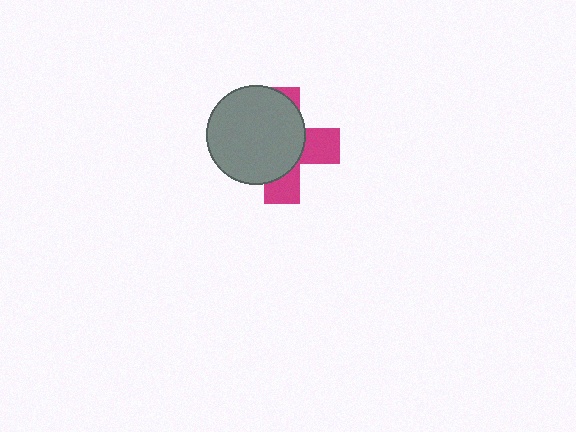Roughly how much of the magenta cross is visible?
A small part of it is visible (roughly 36%).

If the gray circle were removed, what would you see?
You would see the complete magenta cross.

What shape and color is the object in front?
The object in front is a gray circle.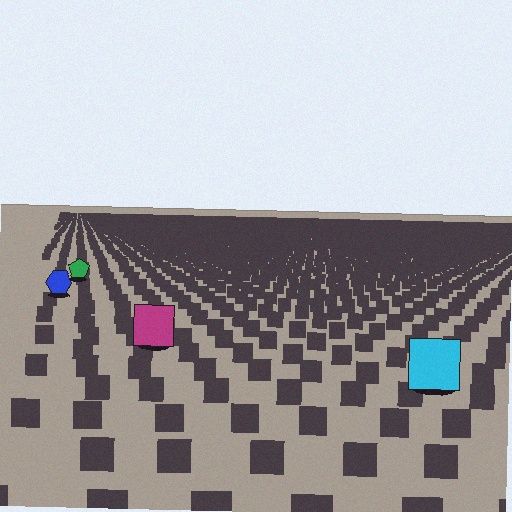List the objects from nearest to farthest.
From nearest to farthest: the cyan square, the magenta square, the blue hexagon, the green pentagon.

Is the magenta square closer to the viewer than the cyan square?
No. The cyan square is closer — you can tell from the texture gradient: the ground texture is coarser near it.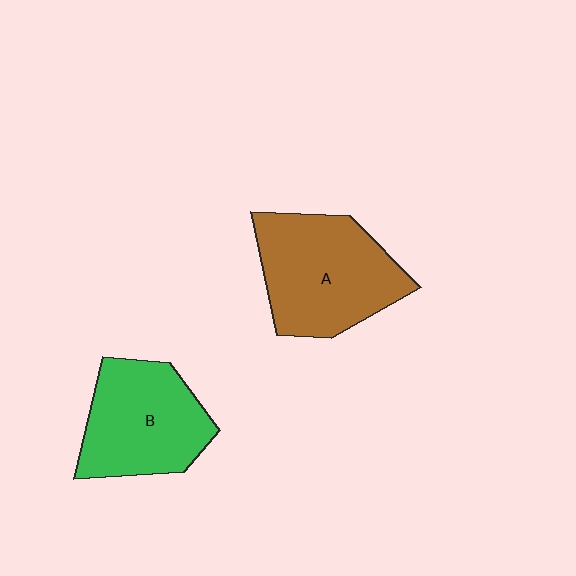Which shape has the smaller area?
Shape B (green).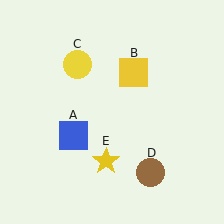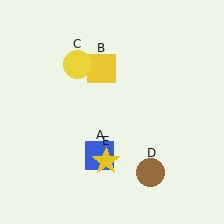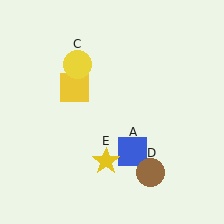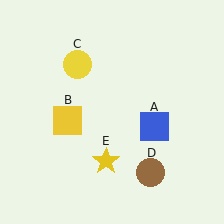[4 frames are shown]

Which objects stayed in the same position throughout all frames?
Yellow circle (object C) and brown circle (object D) and yellow star (object E) remained stationary.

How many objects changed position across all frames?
2 objects changed position: blue square (object A), yellow square (object B).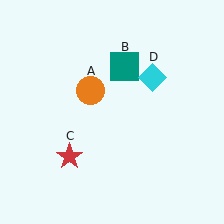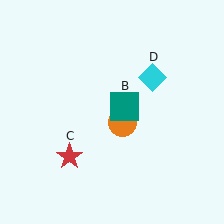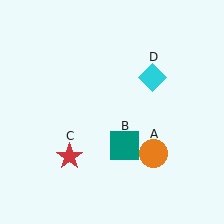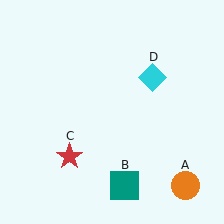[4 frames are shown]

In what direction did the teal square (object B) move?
The teal square (object B) moved down.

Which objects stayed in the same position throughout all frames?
Red star (object C) and cyan diamond (object D) remained stationary.